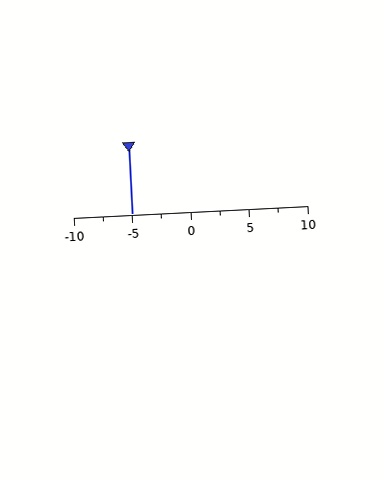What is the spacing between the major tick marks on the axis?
The major ticks are spaced 5 apart.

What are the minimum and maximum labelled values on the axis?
The axis runs from -10 to 10.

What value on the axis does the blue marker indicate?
The marker indicates approximately -5.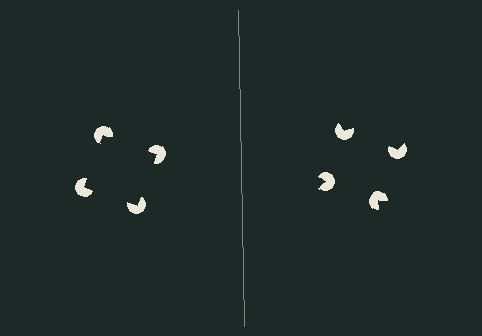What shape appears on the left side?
An illusory square.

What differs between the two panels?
The pac-man discs are positioned identically on both sides; only the wedge orientations differ. On the left they align to a square; on the right they are misaligned.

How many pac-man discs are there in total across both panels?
8 — 4 on each side.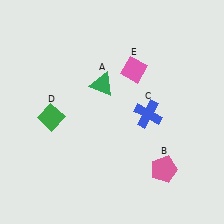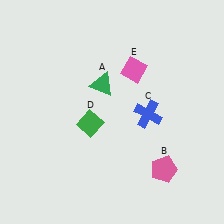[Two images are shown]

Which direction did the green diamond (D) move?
The green diamond (D) moved right.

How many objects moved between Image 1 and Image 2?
1 object moved between the two images.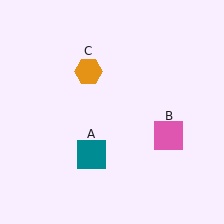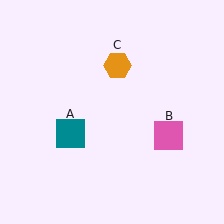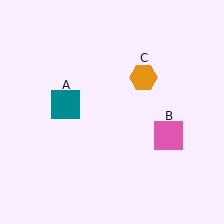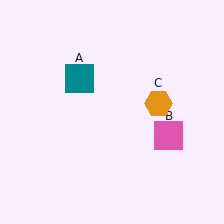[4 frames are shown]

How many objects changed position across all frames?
2 objects changed position: teal square (object A), orange hexagon (object C).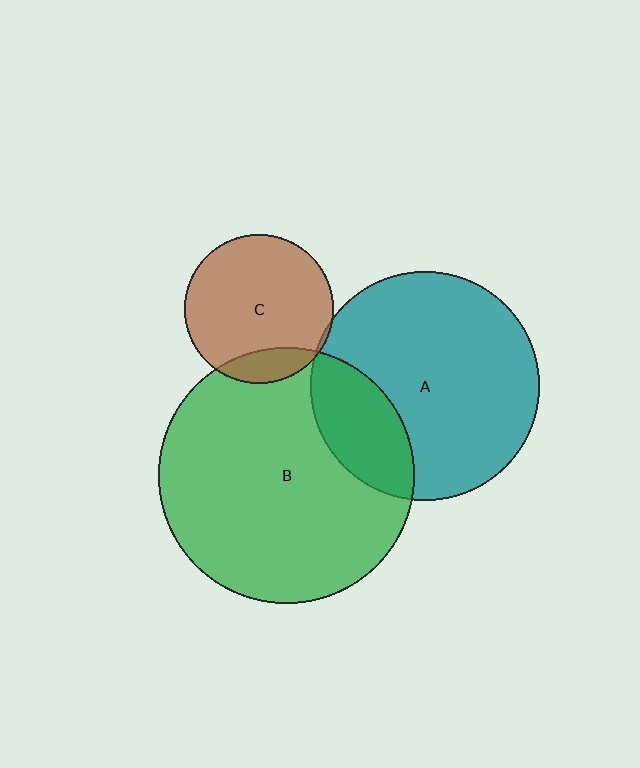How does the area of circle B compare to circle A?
Approximately 1.2 times.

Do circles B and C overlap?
Yes.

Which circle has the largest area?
Circle B (green).